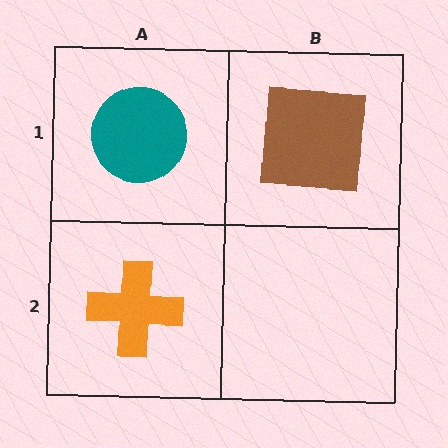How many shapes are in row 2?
1 shape.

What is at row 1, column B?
A brown square.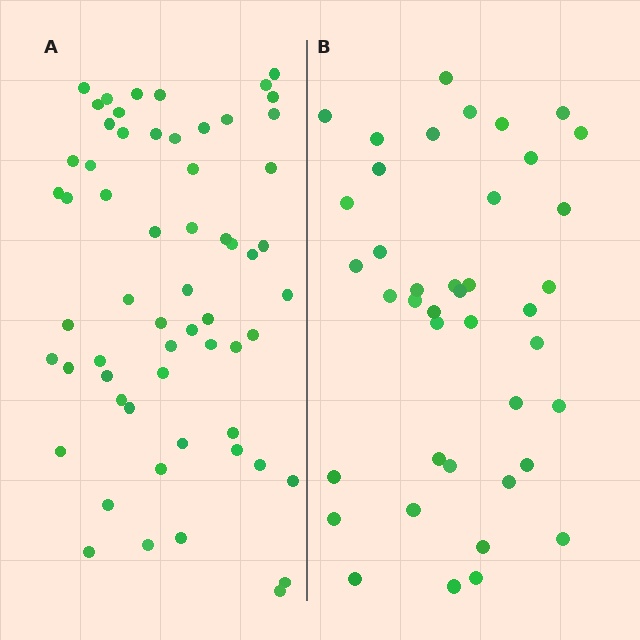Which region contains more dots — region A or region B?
Region A (the left region) has more dots.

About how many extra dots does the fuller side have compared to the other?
Region A has approximately 20 more dots than region B.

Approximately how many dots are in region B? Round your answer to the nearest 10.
About 40 dots. (The exact count is 41, which rounds to 40.)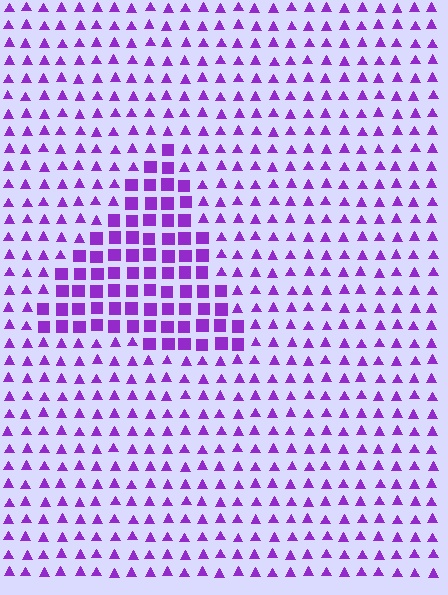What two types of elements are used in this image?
The image uses squares inside the triangle region and triangles outside it.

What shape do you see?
I see a triangle.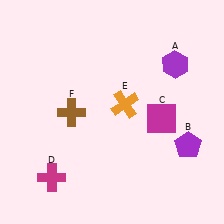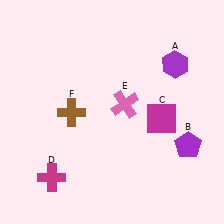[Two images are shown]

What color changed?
The cross (E) changed from orange in Image 1 to pink in Image 2.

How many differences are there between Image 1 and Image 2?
There is 1 difference between the two images.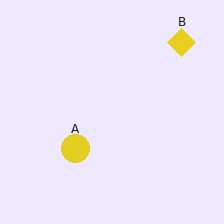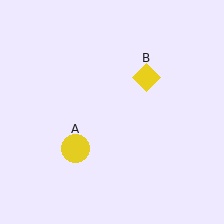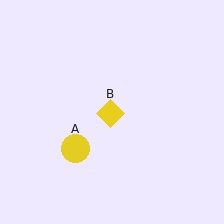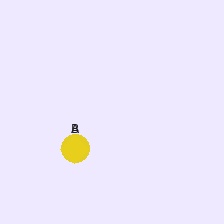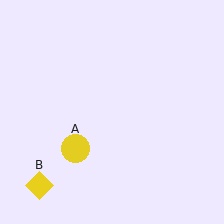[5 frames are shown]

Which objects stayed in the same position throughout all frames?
Yellow circle (object A) remained stationary.